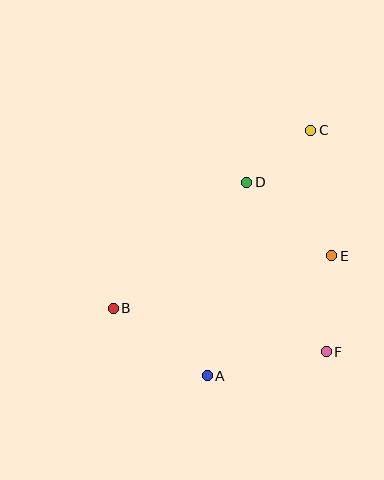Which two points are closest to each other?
Points C and D are closest to each other.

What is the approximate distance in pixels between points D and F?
The distance between D and F is approximately 188 pixels.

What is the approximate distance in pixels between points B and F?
The distance between B and F is approximately 217 pixels.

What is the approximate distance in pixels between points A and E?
The distance between A and E is approximately 173 pixels.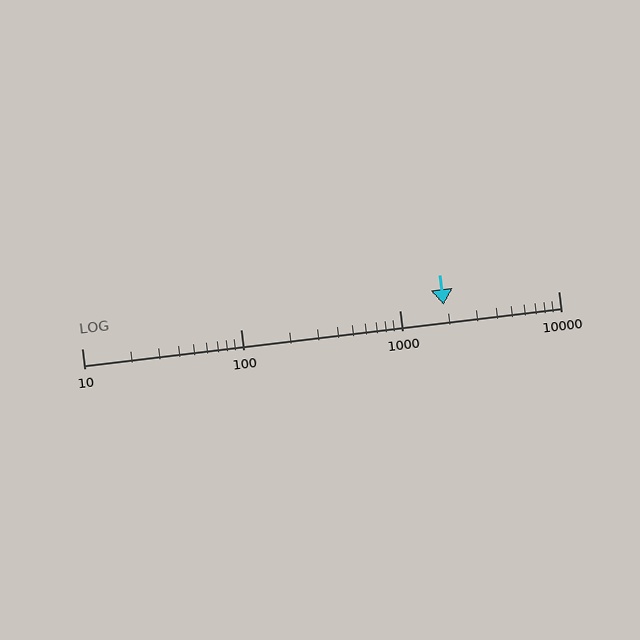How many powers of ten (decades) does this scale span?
The scale spans 3 decades, from 10 to 10000.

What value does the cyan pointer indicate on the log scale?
The pointer indicates approximately 1900.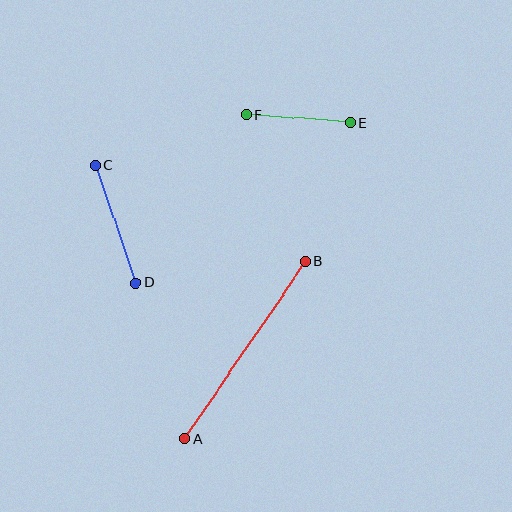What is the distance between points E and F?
The distance is approximately 104 pixels.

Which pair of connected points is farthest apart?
Points A and B are farthest apart.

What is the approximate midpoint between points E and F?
The midpoint is at approximately (298, 119) pixels.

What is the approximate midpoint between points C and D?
The midpoint is at approximately (115, 224) pixels.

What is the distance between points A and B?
The distance is approximately 214 pixels.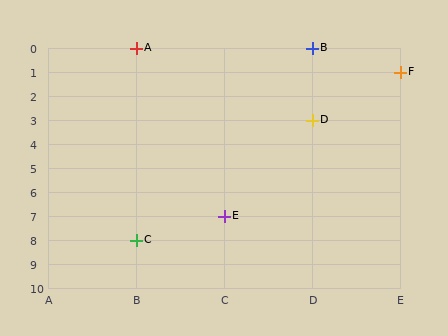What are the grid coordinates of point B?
Point B is at grid coordinates (D, 0).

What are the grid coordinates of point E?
Point E is at grid coordinates (C, 7).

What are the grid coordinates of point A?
Point A is at grid coordinates (B, 0).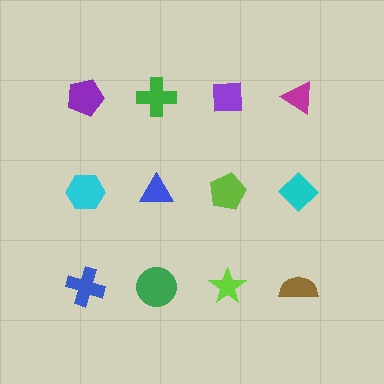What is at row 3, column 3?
A lime star.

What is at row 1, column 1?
A purple pentagon.